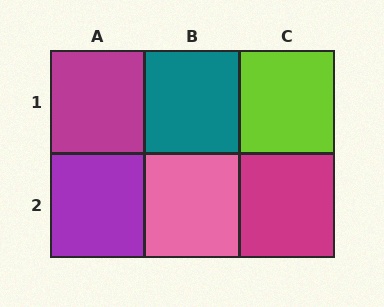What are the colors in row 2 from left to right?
Purple, pink, magenta.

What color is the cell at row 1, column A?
Magenta.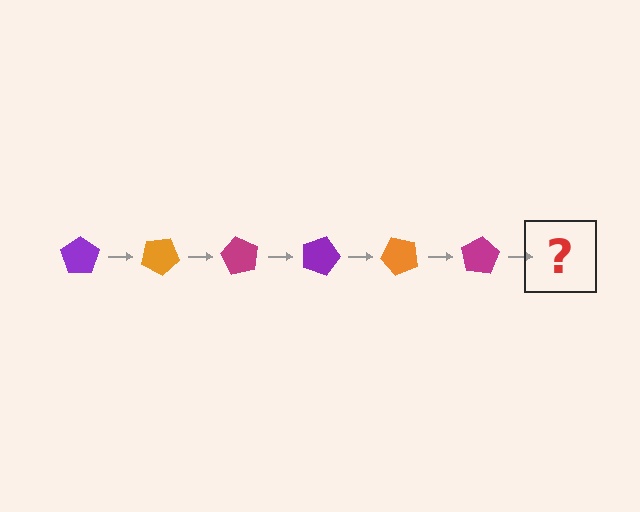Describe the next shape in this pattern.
It should be a purple pentagon, rotated 180 degrees from the start.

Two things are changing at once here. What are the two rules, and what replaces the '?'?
The two rules are that it rotates 30 degrees each step and the color cycles through purple, orange, and magenta. The '?' should be a purple pentagon, rotated 180 degrees from the start.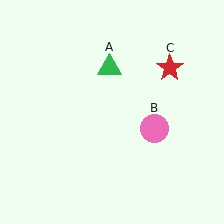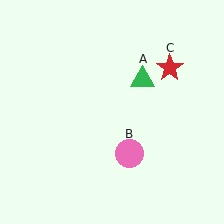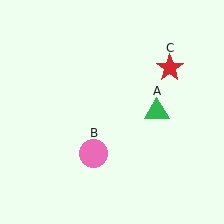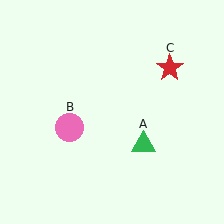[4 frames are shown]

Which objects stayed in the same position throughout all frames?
Red star (object C) remained stationary.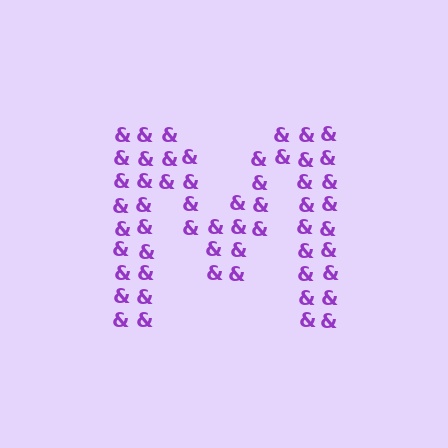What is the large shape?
The large shape is the letter M.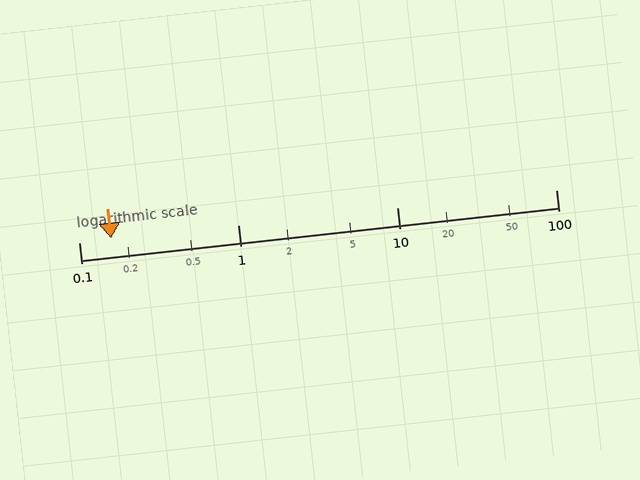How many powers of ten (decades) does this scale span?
The scale spans 3 decades, from 0.1 to 100.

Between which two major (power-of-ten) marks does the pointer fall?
The pointer is between 0.1 and 1.